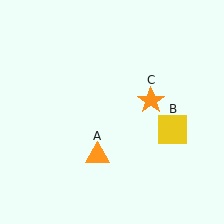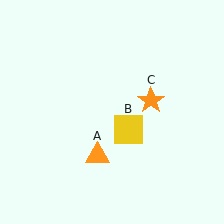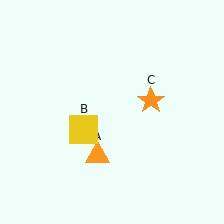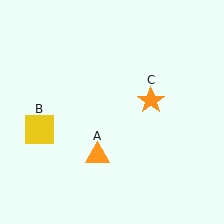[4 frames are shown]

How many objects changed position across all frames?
1 object changed position: yellow square (object B).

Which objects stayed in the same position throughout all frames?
Orange triangle (object A) and orange star (object C) remained stationary.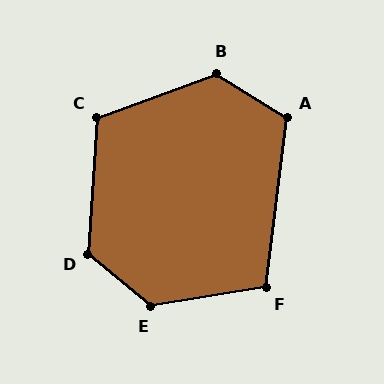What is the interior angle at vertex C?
Approximately 114 degrees (obtuse).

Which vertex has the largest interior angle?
E, at approximately 131 degrees.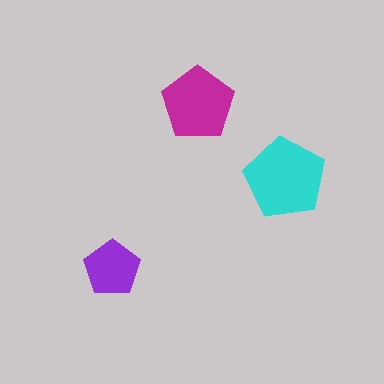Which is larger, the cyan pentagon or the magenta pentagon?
The cyan one.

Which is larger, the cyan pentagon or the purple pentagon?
The cyan one.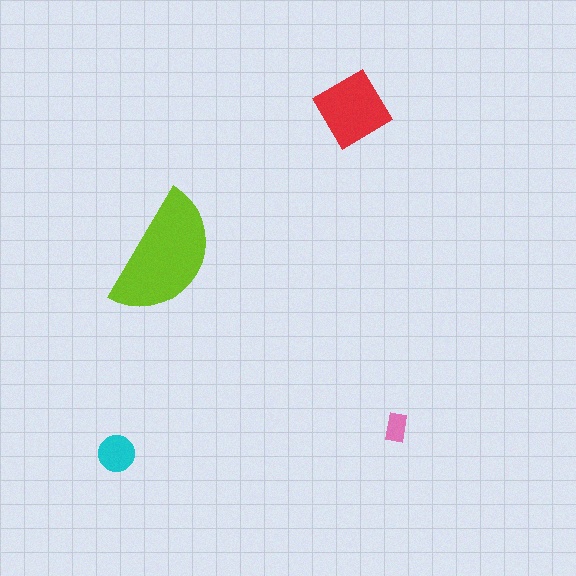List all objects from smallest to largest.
The pink rectangle, the cyan circle, the red diamond, the lime semicircle.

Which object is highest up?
The red diamond is topmost.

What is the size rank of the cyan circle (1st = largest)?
3rd.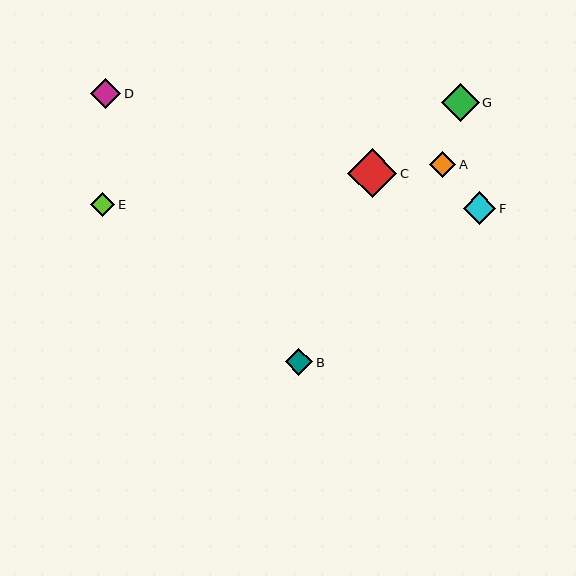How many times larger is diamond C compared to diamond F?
Diamond C is approximately 1.5 times the size of diamond F.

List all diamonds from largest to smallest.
From largest to smallest: C, G, F, D, B, A, E.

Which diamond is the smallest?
Diamond E is the smallest with a size of approximately 24 pixels.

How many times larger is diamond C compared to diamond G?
Diamond C is approximately 1.3 times the size of diamond G.